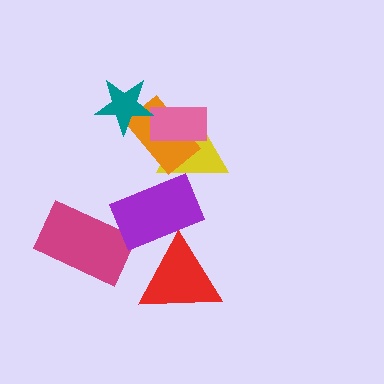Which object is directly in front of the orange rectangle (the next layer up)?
The pink rectangle is directly in front of the orange rectangle.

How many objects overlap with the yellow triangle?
3 objects overlap with the yellow triangle.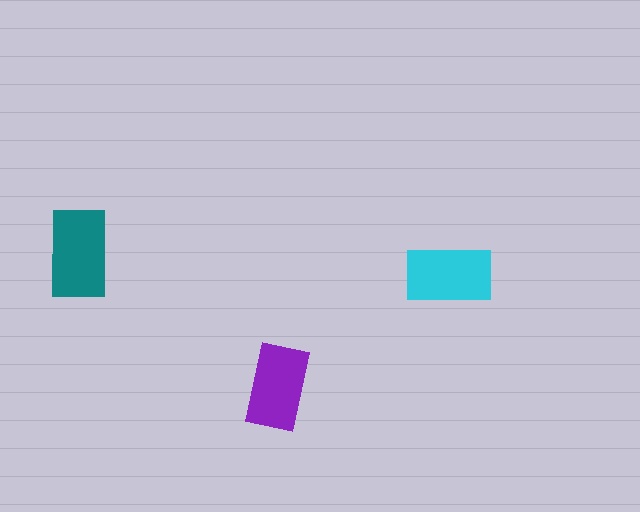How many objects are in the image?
There are 3 objects in the image.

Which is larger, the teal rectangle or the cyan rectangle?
The teal one.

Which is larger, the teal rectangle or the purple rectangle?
The teal one.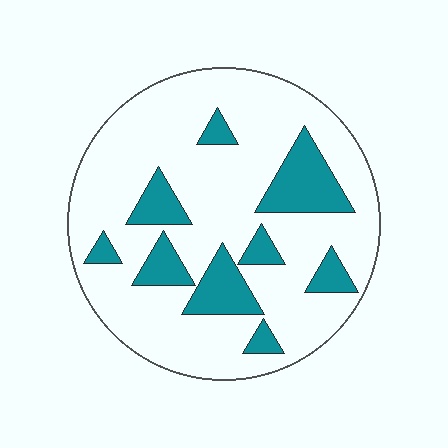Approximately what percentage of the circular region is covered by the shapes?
Approximately 20%.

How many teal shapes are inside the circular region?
9.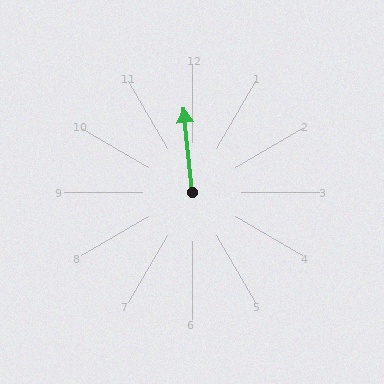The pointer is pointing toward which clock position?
Roughly 12 o'clock.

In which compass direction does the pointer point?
North.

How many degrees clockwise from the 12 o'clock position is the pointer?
Approximately 354 degrees.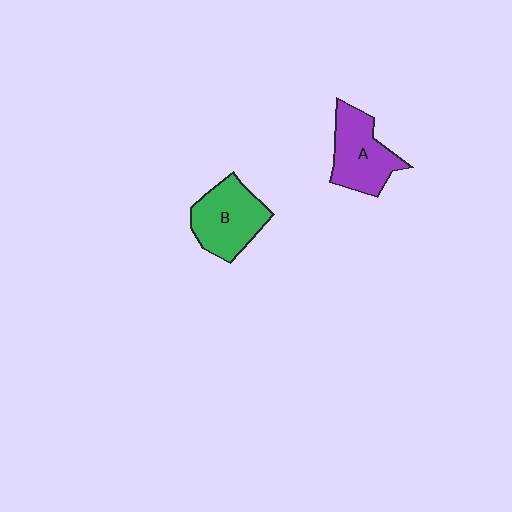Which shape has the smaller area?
Shape A (purple).